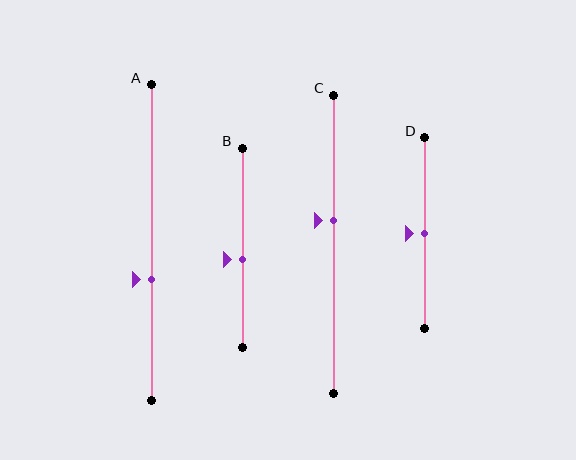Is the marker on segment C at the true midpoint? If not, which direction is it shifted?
No, the marker on segment C is shifted upward by about 8% of the segment length.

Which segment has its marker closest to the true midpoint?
Segment D has its marker closest to the true midpoint.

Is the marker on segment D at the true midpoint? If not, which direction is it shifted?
Yes, the marker on segment D is at the true midpoint.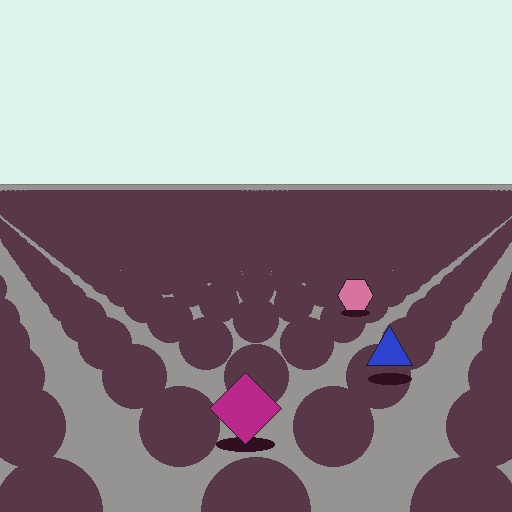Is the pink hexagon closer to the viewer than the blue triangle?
No. The blue triangle is closer — you can tell from the texture gradient: the ground texture is coarser near it.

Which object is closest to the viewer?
The magenta diamond is closest. The texture marks near it are larger and more spread out.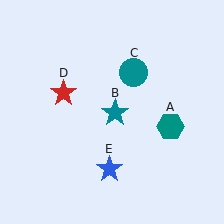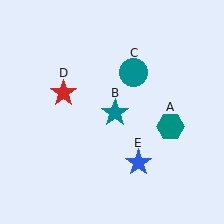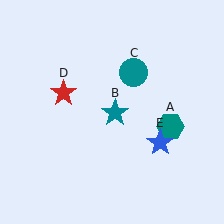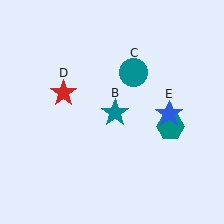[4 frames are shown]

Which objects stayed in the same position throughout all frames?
Teal hexagon (object A) and teal star (object B) and teal circle (object C) and red star (object D) remained stationary.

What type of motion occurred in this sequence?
The blue star (object E) rotated counterclockwise around the center of the scene.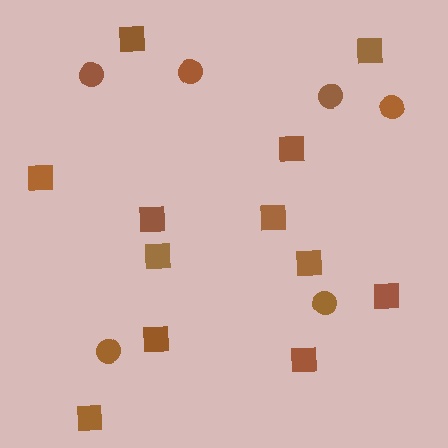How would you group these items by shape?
There are 2 groups: one group of squares (12) and one group of circles (6).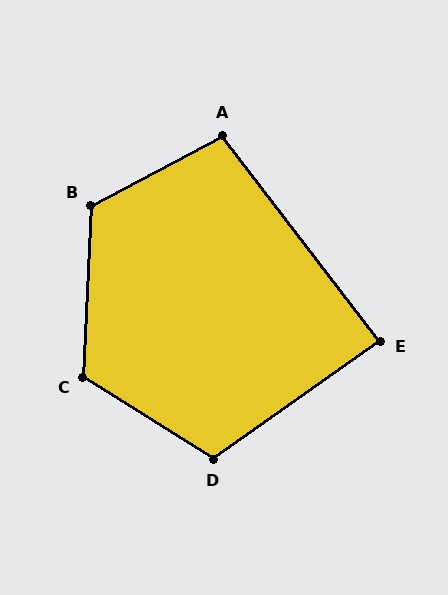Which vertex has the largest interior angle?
B, at approximately 121 degrees.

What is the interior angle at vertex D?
Approximately 113 degrees (obtuse).